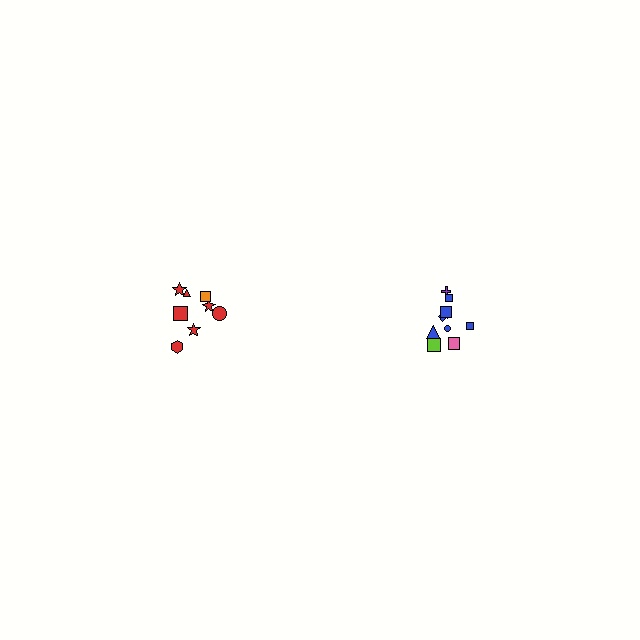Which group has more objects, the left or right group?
The right group.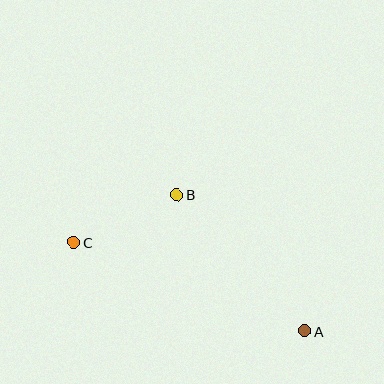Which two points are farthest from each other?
Points A and C are farthest from each other.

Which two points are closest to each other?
Points B and C are closest to each other.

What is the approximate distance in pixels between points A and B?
The distance between A and B is approximately 187 pixels.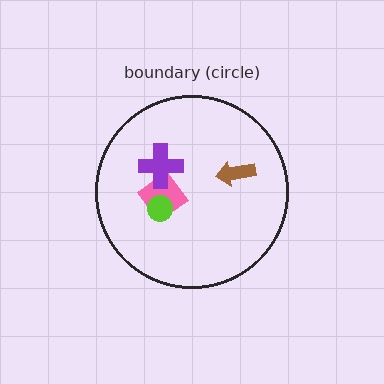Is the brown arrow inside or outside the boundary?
Inside.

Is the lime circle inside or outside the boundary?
Inside.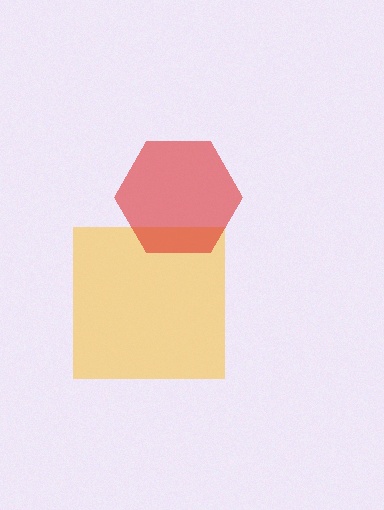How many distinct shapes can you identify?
There are 2 distinct shapes: a yellow square, a red hexagon.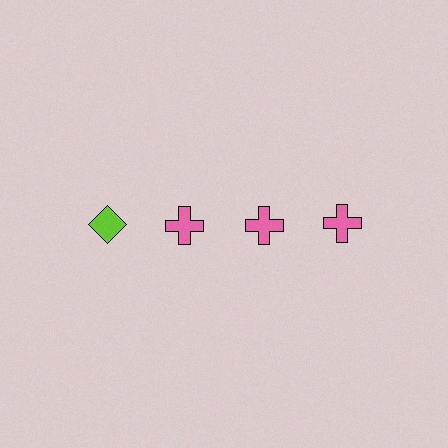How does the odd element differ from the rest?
It differs in both color (lime instead of pink) and shape (diamond instead of cross).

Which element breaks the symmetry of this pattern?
The lime diamond in the top row, leftmost column breaks the symmetry. All other shapes are pink crosses.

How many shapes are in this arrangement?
There are 4 shapes arranged in a grid pattern.